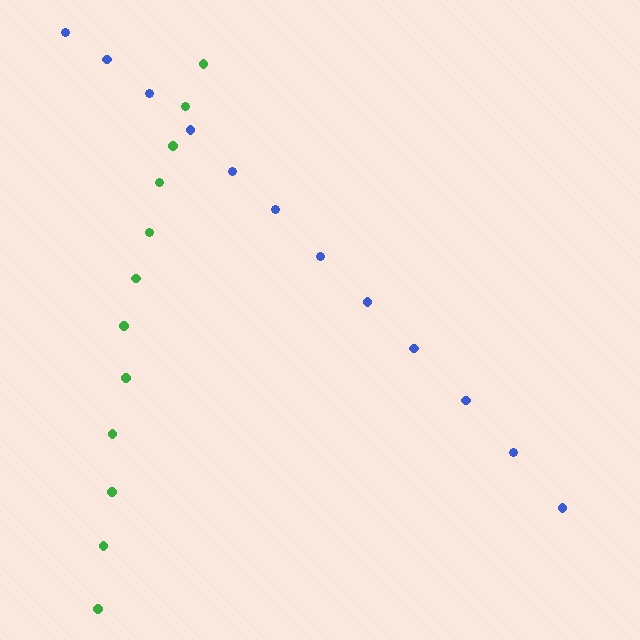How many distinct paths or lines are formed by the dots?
There are 2 distinct paths.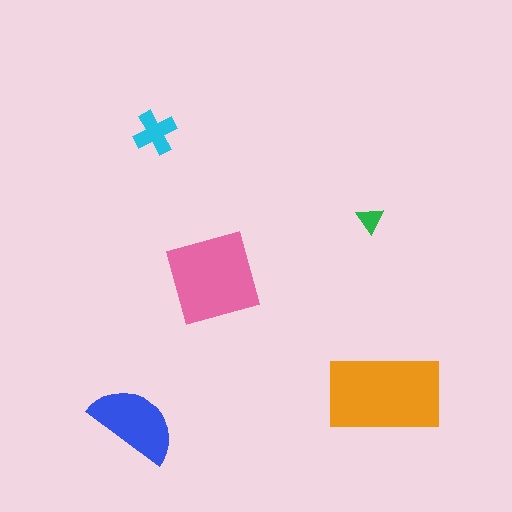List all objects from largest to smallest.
The orange rectangle, the pink square, the blue semicircle, the cyan cross, the green triangle.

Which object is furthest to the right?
The orange rectangle is rightmost.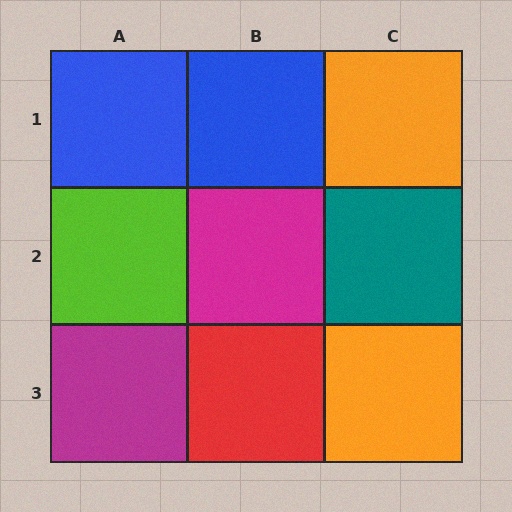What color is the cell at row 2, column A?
Lime.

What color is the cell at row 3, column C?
Orange.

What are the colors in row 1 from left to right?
Blue, blue, orange.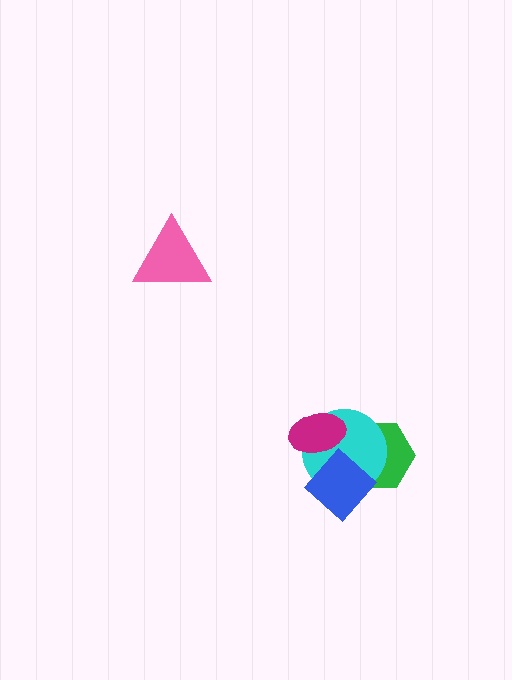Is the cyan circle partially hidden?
Yes, it is partially covered by another shape.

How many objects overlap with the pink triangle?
0 objects overlap with the pink triangle.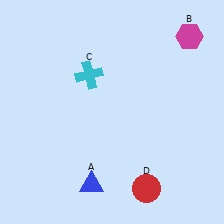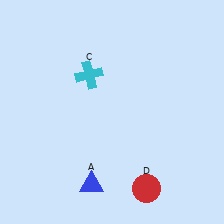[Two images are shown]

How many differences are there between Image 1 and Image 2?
There is 1 difference between the two images.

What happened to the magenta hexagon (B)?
The magenta hexagon (B) was removed in Image 2. It was in the top-right area of Image 1.